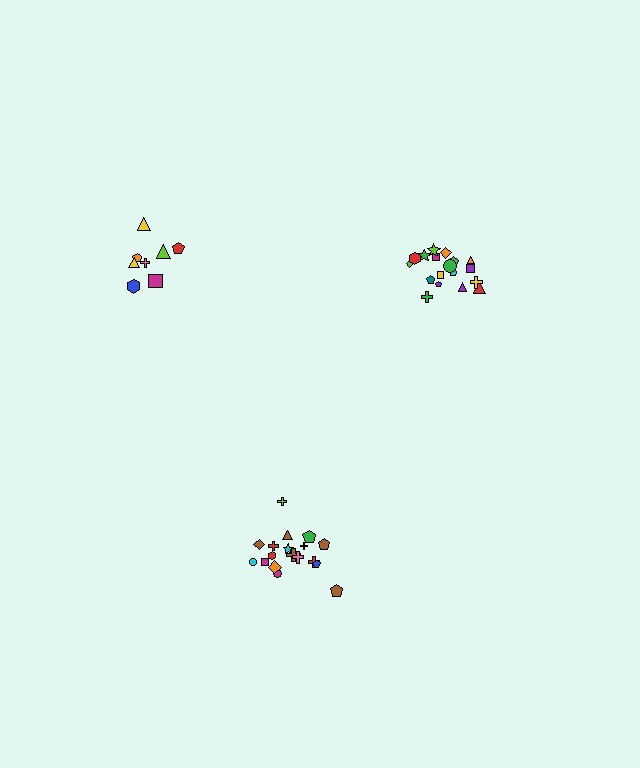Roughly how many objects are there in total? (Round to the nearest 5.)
Roughly 45 objects in total.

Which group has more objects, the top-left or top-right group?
The top-right group.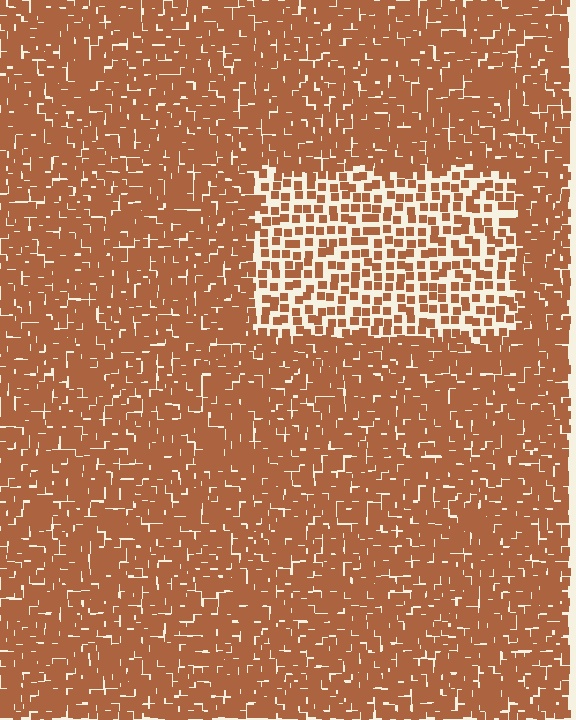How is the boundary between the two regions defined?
The boundary is defined by a change in element density (approximately 2.3x ratio). All elements are the same color, size, and shape.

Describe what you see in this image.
The image contains small brown elements arranged at two different densities. A rectangle-shaped region is visible where the elements are less densely packed than the surrounding area.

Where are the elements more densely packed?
The elements are more densely packed outside the rectangle boundary.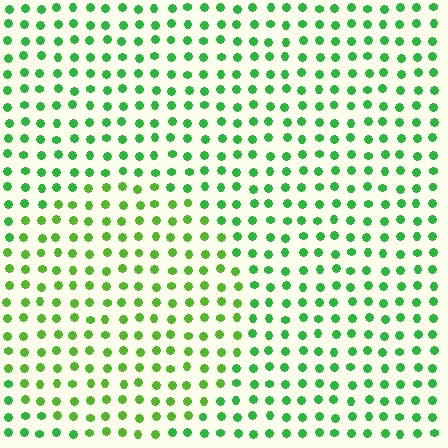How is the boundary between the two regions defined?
The boundary is defined purely by a slight shift in hue (about 26 degrees). Spacing, size, and orientation are identical on both sides.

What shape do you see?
I see a circle.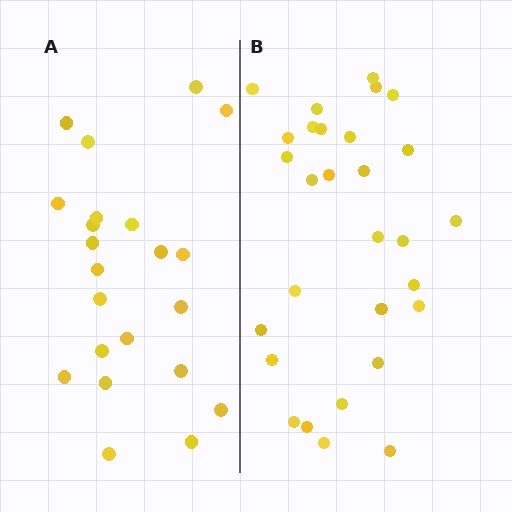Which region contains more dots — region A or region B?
Region B (the right region) has more dots.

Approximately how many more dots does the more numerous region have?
Region B has roughly 8 or so more dots than region A.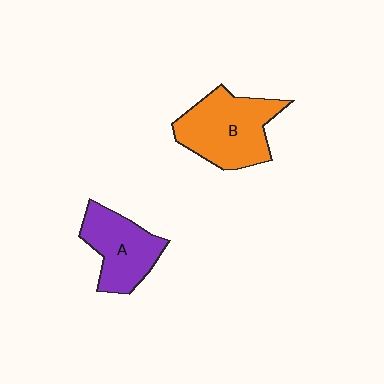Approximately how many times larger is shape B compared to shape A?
Approximately 1.3 times.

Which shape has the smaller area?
Shape A (purple).